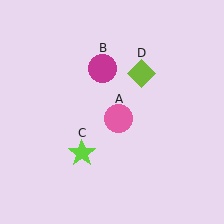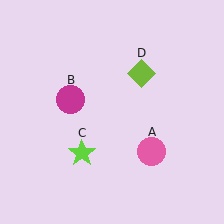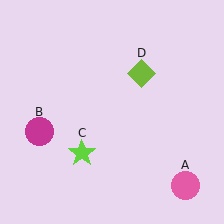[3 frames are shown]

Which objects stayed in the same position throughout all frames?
Lime star (object C) and lime diamond (object D) remained stationary.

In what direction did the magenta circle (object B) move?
The magenta circle (object B) moved down and to the left.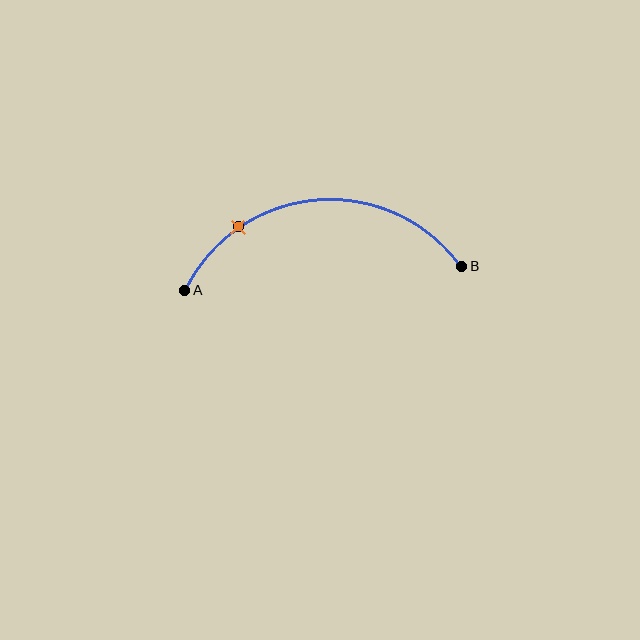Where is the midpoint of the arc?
The arc midpoint is the point on the curve farthest from the straight line joining A and B. It sits above that line.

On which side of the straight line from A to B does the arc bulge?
The arc bulges above the straight line connecting A and B.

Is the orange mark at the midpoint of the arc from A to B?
No. The orange mark lies on the arc but is closer to endpoint A. The arc midpoint would be at the point on the curve equidistant along the arc from both A and B.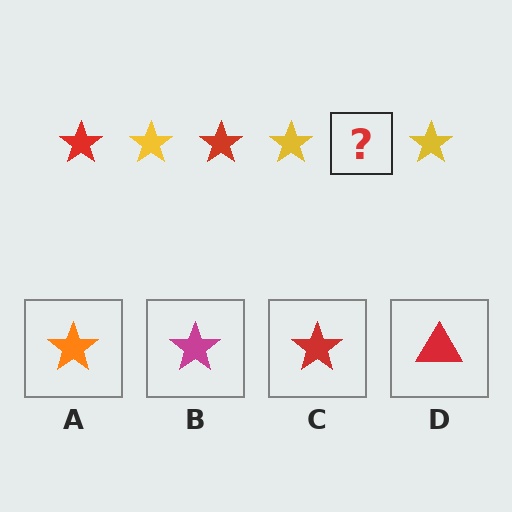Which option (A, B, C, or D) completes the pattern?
C.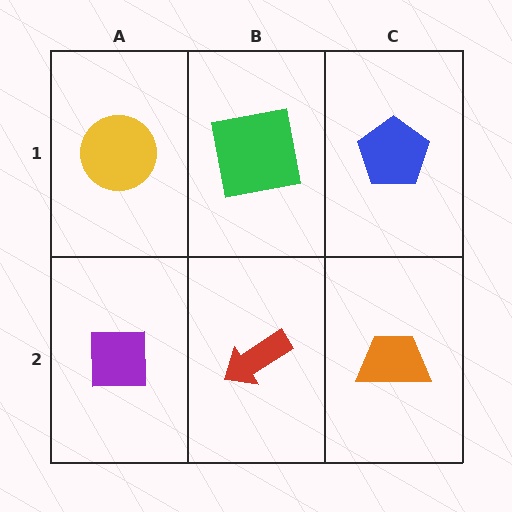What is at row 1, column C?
A blue pentagon.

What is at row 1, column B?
A green square.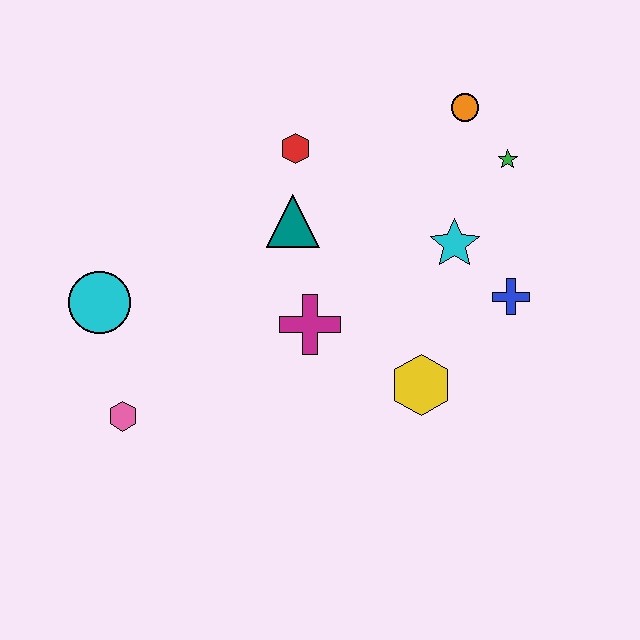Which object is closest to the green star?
The orange circle is closest to the green star.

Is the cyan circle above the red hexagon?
No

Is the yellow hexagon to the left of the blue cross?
Yes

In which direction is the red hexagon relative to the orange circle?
The red hexagon is to the left of the orange circle.